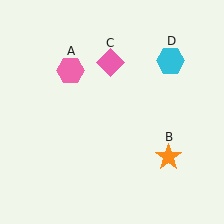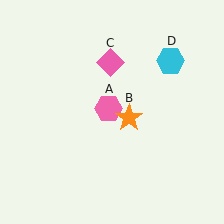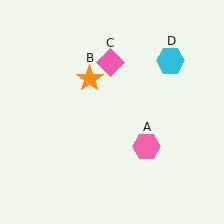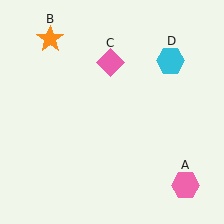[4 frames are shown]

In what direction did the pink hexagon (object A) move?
The pink hexagon (object A) moved down and to the right.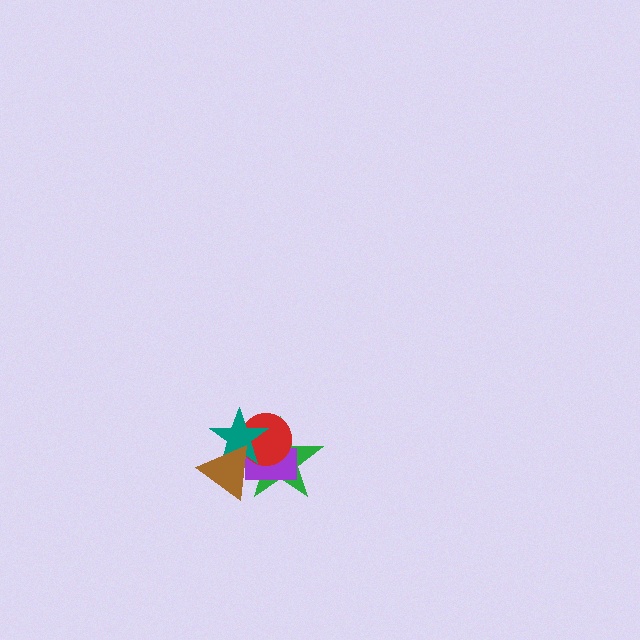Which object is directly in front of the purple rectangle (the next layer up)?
The red circle is directly in front of the purple rectangle.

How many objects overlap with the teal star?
4 objects overlap with the teal star.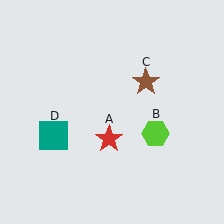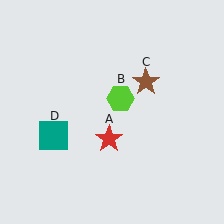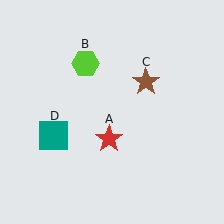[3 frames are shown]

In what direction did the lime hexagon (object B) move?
The lime hexagon (object B) moved up and to the left.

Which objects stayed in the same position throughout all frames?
Red star (object A) and brown star (object C) and teal square (object D) remained stationary.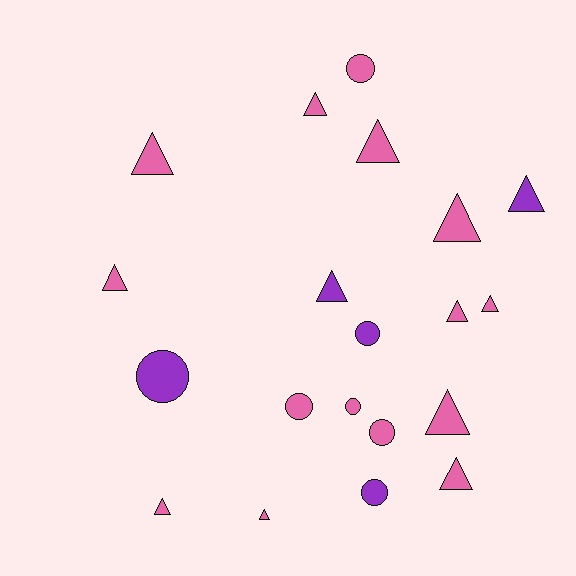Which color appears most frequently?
Pink, with 15 objects.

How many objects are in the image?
There are 20 objects.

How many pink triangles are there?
There are 11 pink triangles.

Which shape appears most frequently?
Triangle, with 13 objects.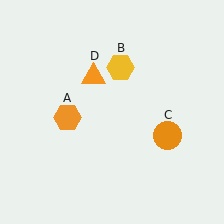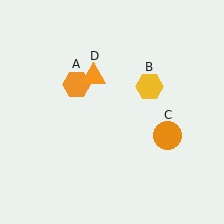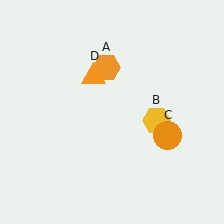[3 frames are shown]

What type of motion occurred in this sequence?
The orange hexagon (object A), yellow hexagon (object B) rotated clockwise around the center of the scene.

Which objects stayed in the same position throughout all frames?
Orange circle (object C) and orange triangle (object D) remained stationary.